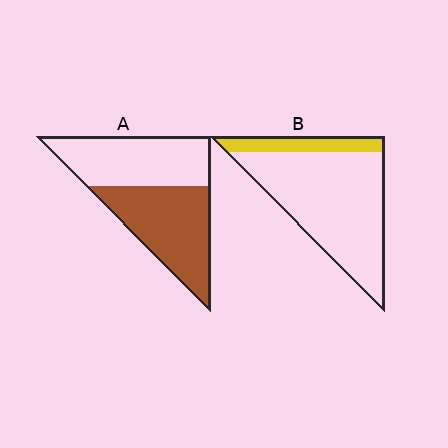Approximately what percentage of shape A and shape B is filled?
A is approximately 50% and B is approximately 15%.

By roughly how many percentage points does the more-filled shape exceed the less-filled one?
By roughly 35 percentage points (A over B).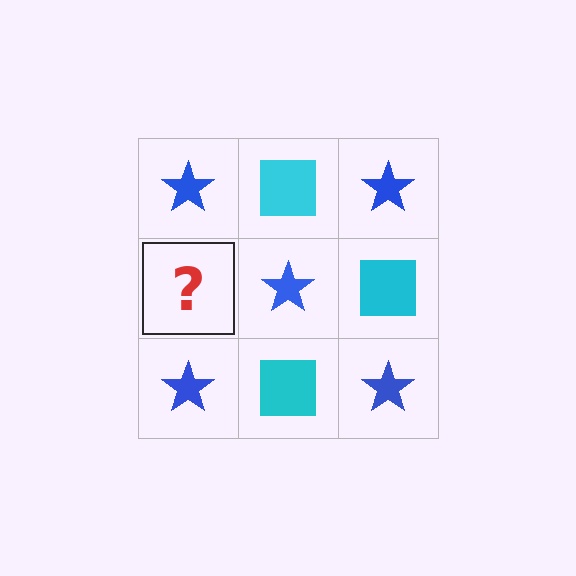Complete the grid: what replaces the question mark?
The question mark should be replaced with a cyan square.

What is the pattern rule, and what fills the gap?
The rule is that it alternates blue star and cyan square in a checkerboard pattern. The gap should be filled with a cyan square.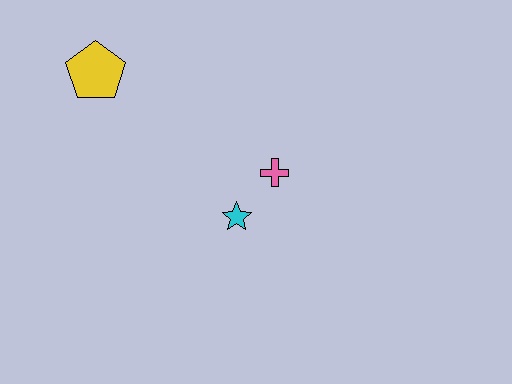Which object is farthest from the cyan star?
The yellow pentagon is farthest from the cyan star.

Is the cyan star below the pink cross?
Yes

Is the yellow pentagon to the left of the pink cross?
Yes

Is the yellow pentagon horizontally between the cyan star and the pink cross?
No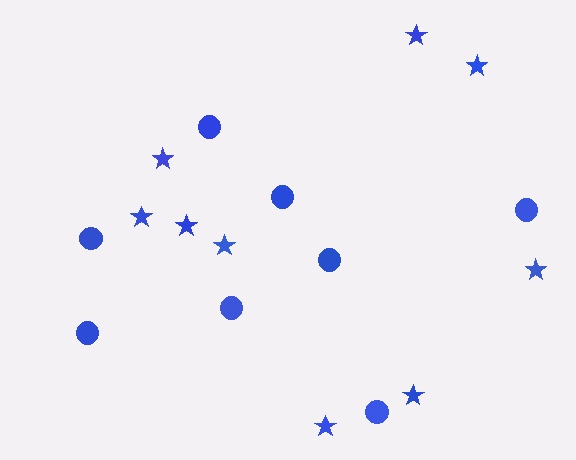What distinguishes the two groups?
There are 2 groups: one group of circles (8) and one group of stars (9).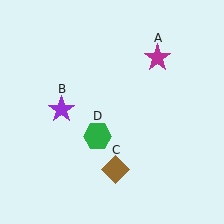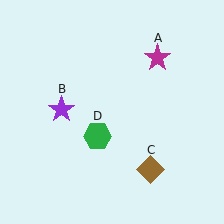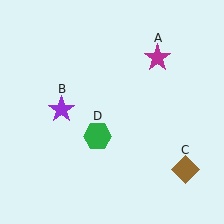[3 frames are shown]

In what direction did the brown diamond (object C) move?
The brown diamond (object C) moved right.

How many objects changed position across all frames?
1 object changed position: brown diamond (object C).